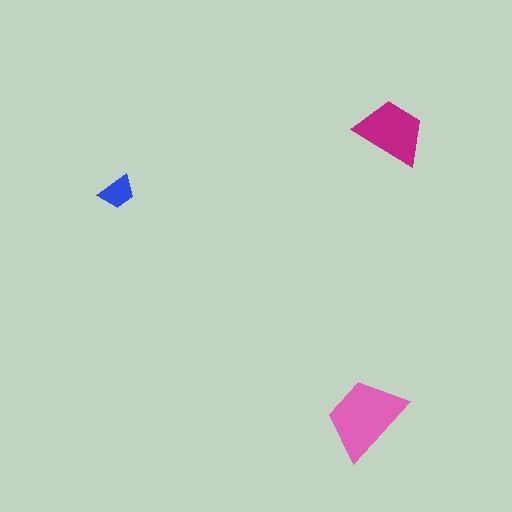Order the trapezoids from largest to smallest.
the pink one, the magenta one, the blue one.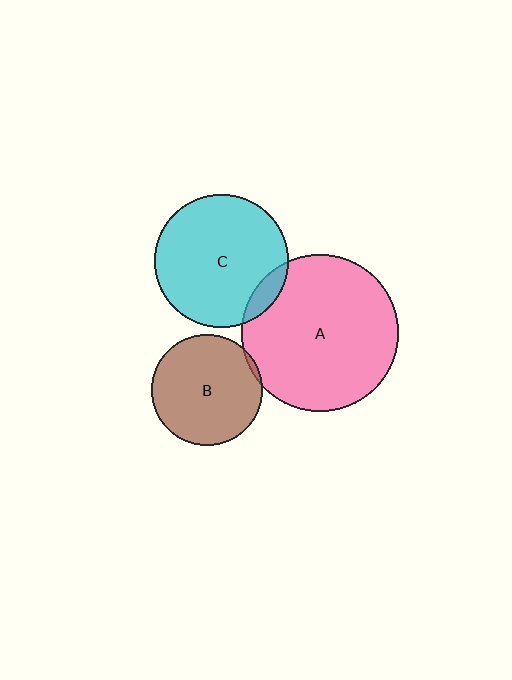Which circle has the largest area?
Circle A (pink).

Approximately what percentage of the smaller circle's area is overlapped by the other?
Approximately 5%.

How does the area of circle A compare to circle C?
Approximately 1.4 times.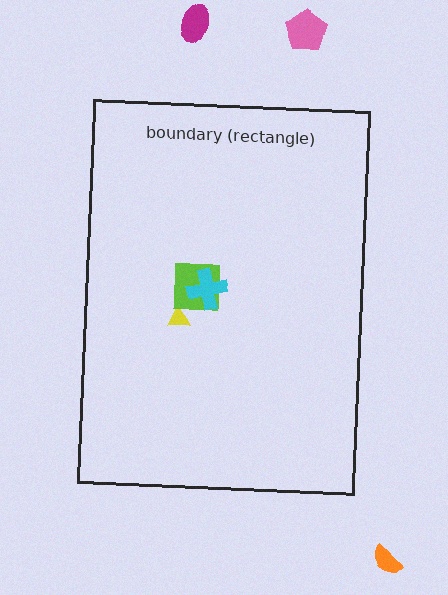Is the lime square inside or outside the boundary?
Inside.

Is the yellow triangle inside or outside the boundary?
Inside.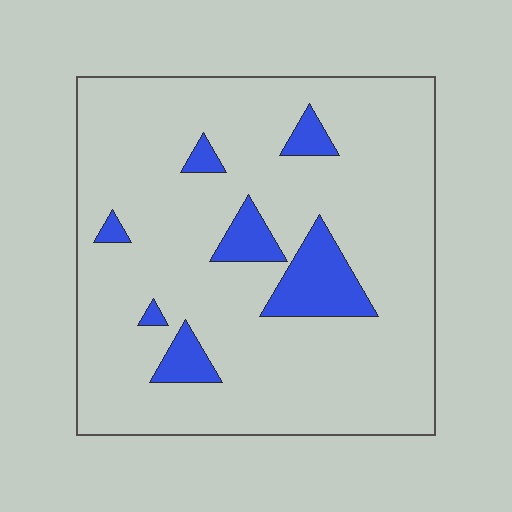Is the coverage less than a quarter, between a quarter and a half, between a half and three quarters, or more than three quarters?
Less than a quarter.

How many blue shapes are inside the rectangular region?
7.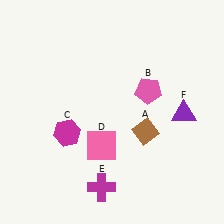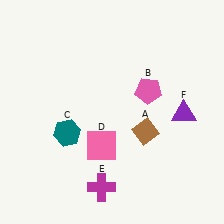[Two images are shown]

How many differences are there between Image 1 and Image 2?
There is 1 difference between the two images.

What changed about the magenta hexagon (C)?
In Image 1, C is magenta. In Image 2, it changed to teal.